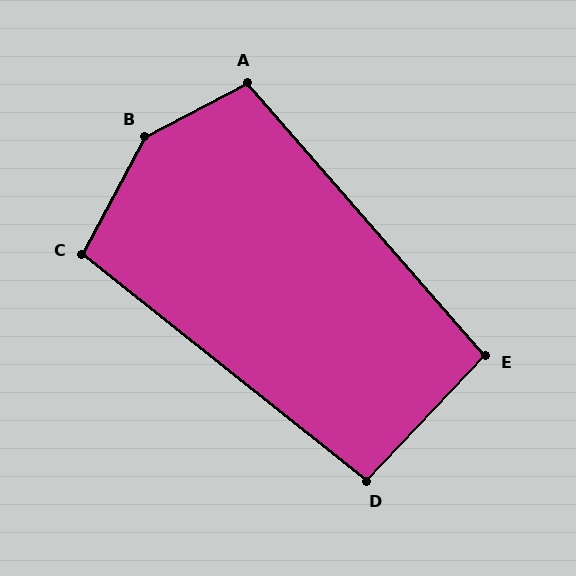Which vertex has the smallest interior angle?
D, at approximately 95 degrees.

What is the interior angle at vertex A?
Approximately 104 degrees (obtuse).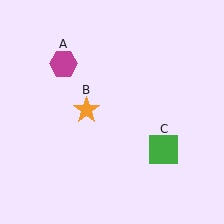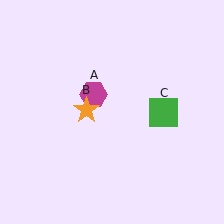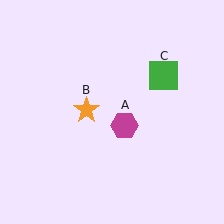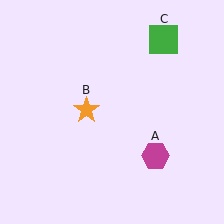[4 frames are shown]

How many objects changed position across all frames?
2 objects changed position: magenta hexagon (object A), green square (object C).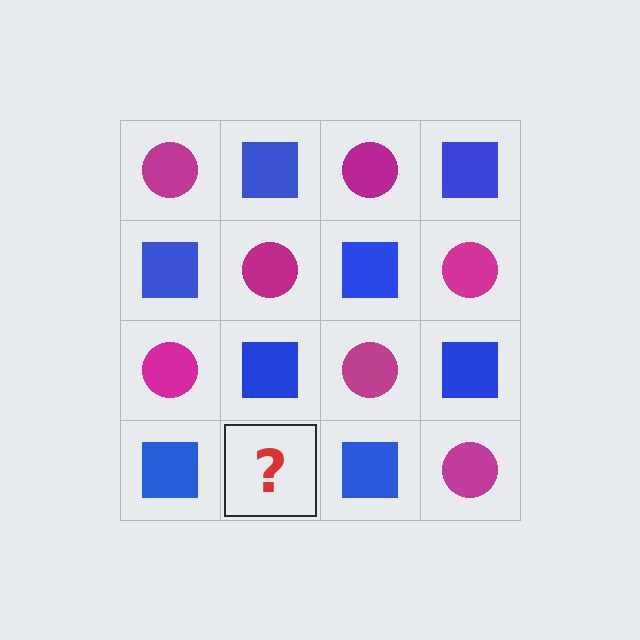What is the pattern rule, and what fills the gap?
The rule is that it alternates magenta circle and blue square in a checkerboard pattern. The gap should be filled with a magenta circle.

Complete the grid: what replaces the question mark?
The question mark should be replaced with a magenta circle.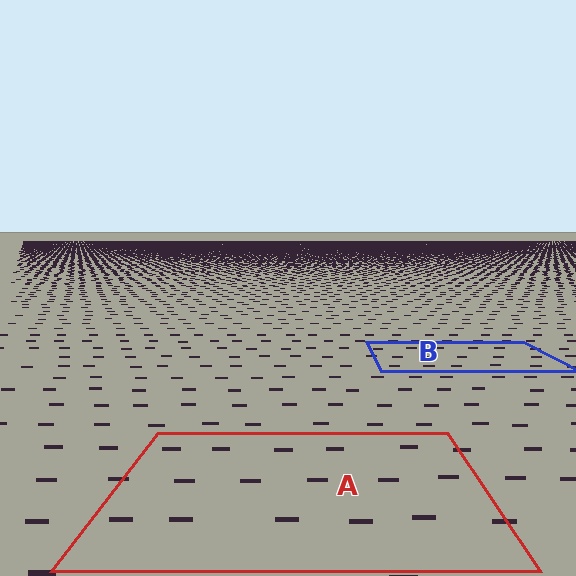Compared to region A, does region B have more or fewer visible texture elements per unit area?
Region B has more texture elements per unit area — they are packed more densely because it is farther away.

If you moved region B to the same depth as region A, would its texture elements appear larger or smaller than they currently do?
They would appear larger. At a closer depth, the same texture elements are projected at a bigger on-screen size.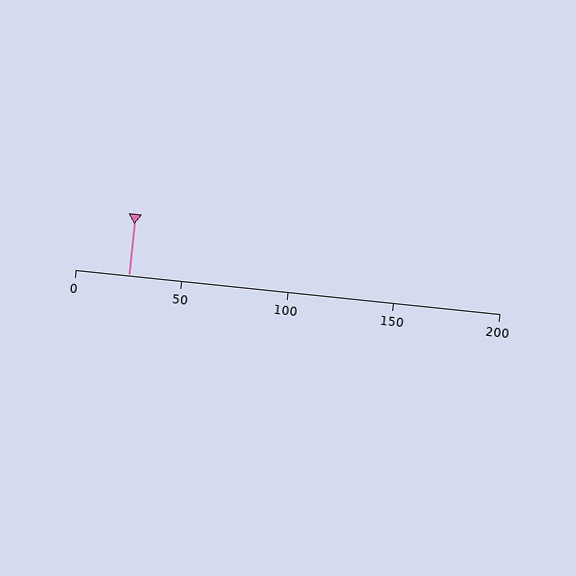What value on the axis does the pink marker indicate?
The marker indicates approximately 25.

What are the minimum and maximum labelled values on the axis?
The axis runs from 0 to 200.